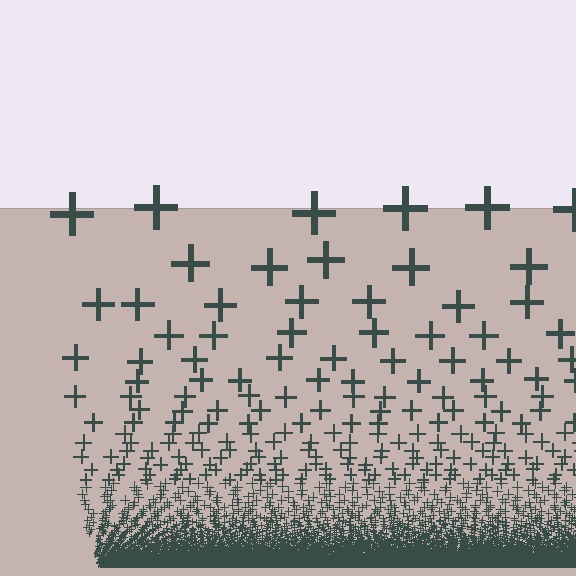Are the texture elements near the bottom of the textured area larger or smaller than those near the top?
Smaller. The gradient is inverted — elements near the bottom are smaller and denser.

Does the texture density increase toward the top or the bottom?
Density increases toward the bottom.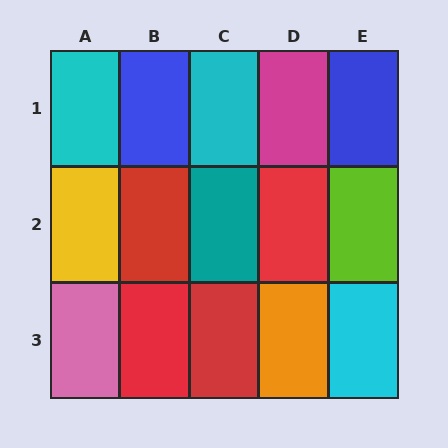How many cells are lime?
1 cell is lime.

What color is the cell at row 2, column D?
Red.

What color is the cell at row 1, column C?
Cyan.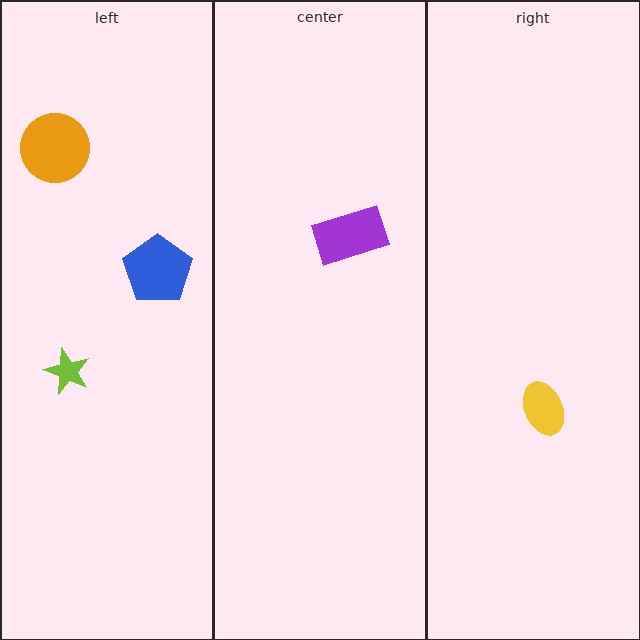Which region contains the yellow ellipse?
The right region.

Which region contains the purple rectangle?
The center region.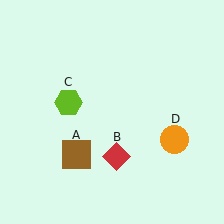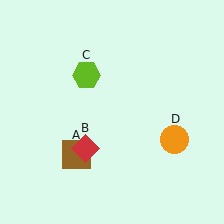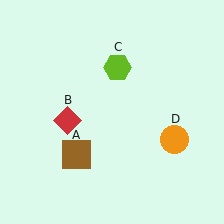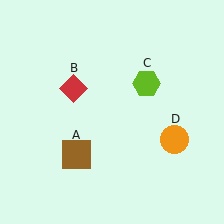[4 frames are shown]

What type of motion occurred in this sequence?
The red diamond (object B), lime hexagon (object C) rotated clockwise around the center of the scene.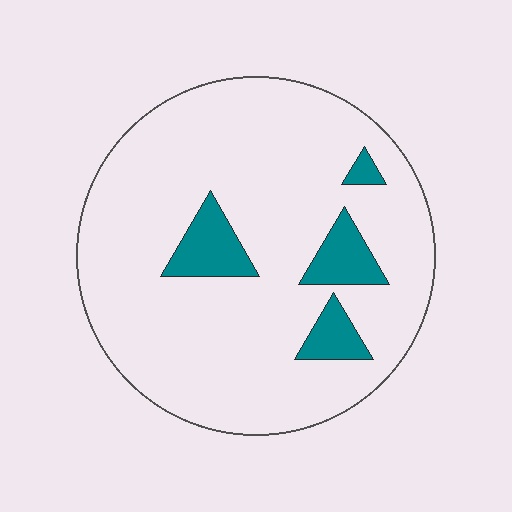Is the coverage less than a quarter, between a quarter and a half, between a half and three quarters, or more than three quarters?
Less than a quarter.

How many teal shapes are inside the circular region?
4.